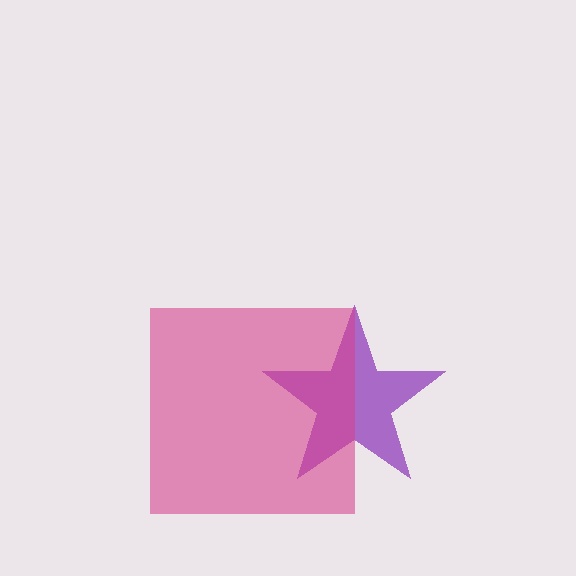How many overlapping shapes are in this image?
There are 2 overlapping shapes in the image.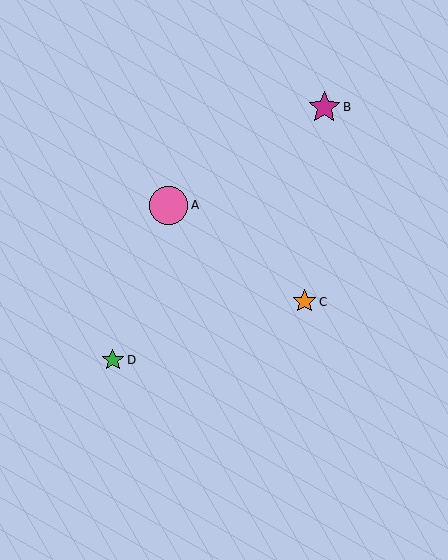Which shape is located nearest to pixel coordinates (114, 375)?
The green star (labeled D) at (113, 360) is nearest to that location.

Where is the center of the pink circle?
The center of the pink circle is at (169, 205).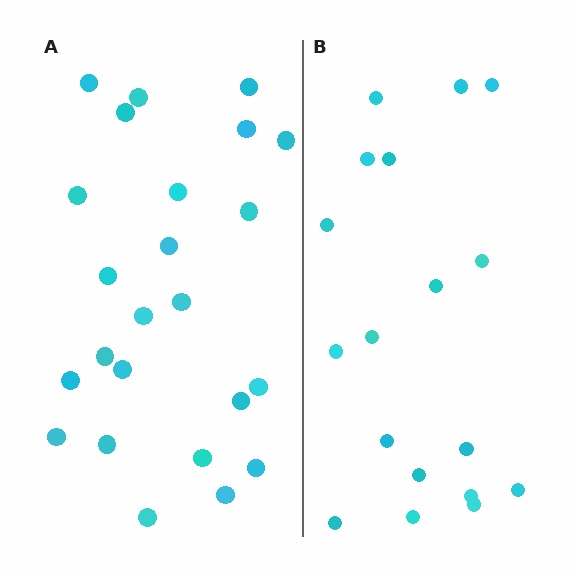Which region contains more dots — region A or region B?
Region A (the left region) has more dots.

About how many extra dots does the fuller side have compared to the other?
Region A has about 6 more dots than region B.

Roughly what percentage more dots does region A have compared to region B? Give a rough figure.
About 35% more.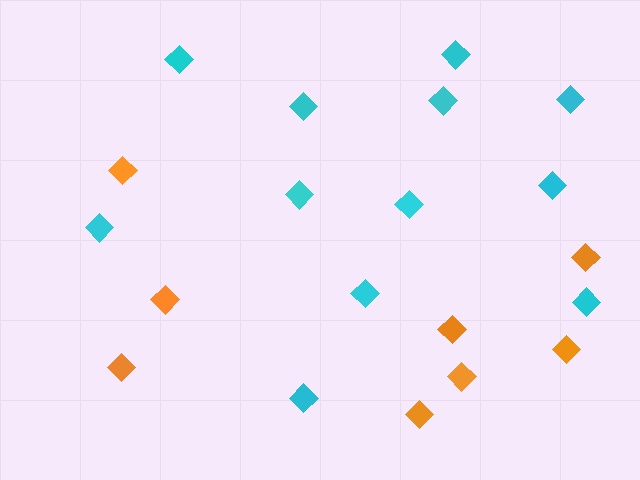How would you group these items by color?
There are 2 groups: one group of orange diamonds (8) and one group of cyan diamonds (12).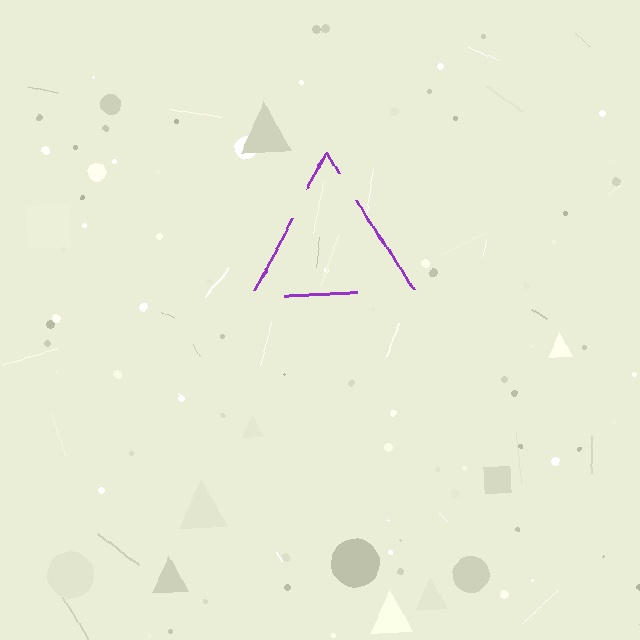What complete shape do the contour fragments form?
The contour fragments form a triangle.